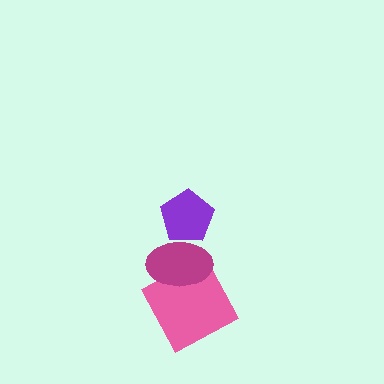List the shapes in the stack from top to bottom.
From top to bottom: the purple pentagon, the magenta ellipse, the pink square.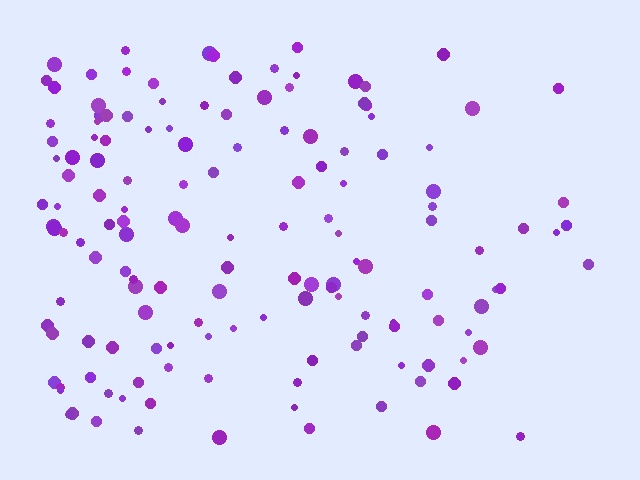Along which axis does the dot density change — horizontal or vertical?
Horizontal.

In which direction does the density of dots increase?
From right to left, with the left side densest.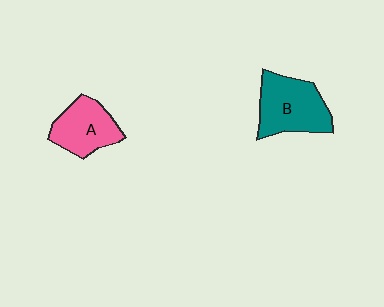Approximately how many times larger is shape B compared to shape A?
Approximately 1.3 times.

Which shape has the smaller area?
Shape A (pink).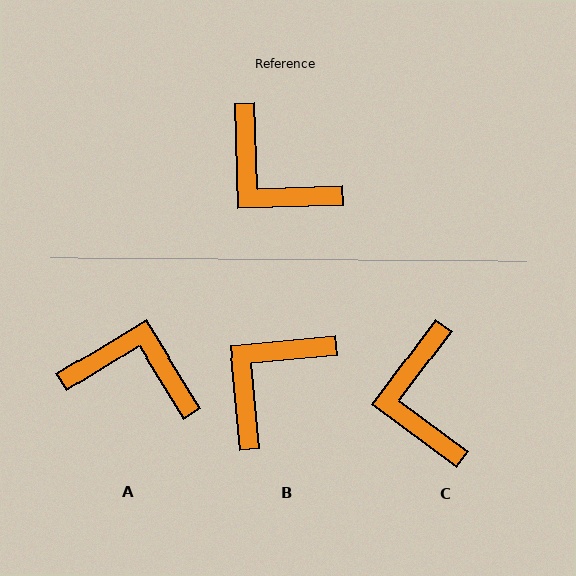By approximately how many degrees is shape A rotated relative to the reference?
Approximately 150 degrees clockwise.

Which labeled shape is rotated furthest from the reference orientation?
A, about 150 degrees away.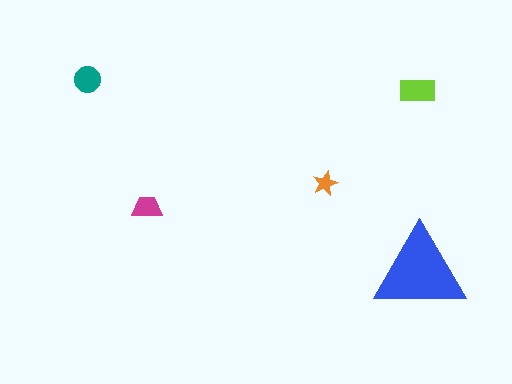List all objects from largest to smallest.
The blue triangle, the lime rectangle, the teal circle, the magenta trapezoid, the orange star.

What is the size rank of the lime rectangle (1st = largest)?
2nd.